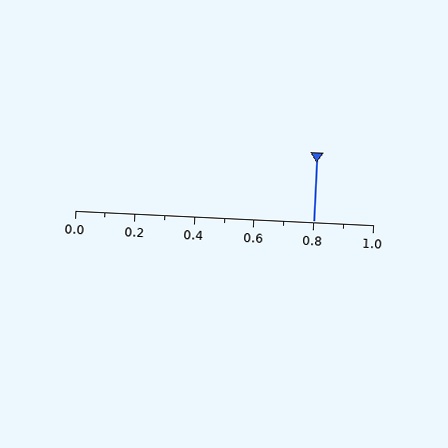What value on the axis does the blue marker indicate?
The marker indicates approximately 0.8.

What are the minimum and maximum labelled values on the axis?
The axis runs from 0.0 to 1.0.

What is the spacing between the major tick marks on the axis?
The major ticks are spaced 0.2 apart.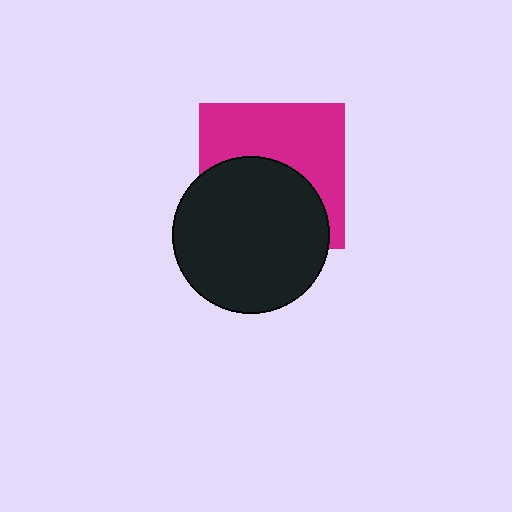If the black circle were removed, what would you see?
You would see the complete magenta square.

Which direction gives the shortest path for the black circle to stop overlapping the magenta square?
Moving down gives the shortest separation.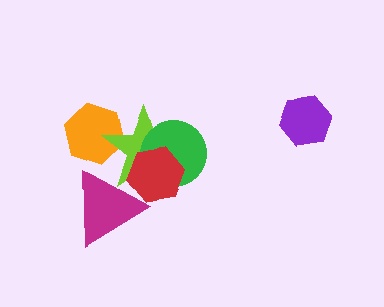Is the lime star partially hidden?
Yes, it is partially covered by another shape.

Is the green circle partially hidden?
Yes, it is partially covered by another shape.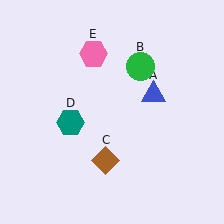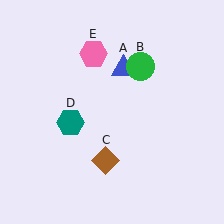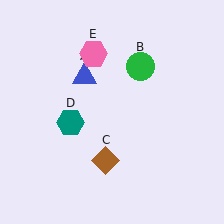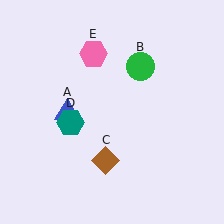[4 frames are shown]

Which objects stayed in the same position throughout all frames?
Green circle (object B) and brown diamond (object C) and teal hexagon (object D) and pink hexagon (object E) remained stationary.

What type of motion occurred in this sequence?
The blue triangle (object A) rotated counterclockwise around the center of the scene.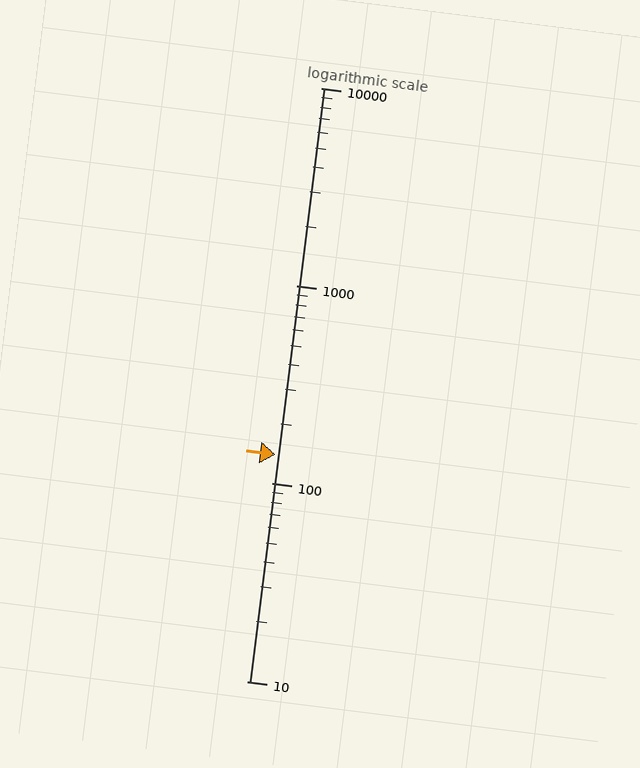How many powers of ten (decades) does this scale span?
The scale spans 3 decades, from 10 to 10000.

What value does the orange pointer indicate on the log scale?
The pointer indicates approximately 140.